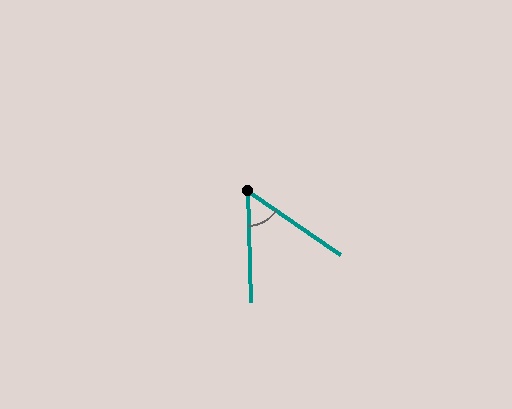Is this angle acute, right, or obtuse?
It is acute.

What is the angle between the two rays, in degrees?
Approximately 54 degrees.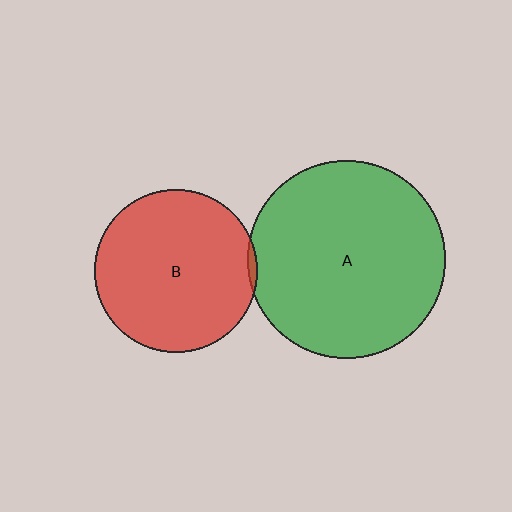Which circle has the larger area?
Circle A (green).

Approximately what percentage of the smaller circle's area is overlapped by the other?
Approximately 5%.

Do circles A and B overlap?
Yes.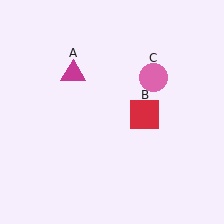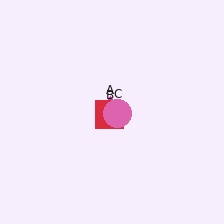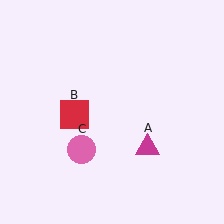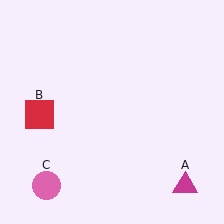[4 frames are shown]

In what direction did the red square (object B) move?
The red square (object B) moved left.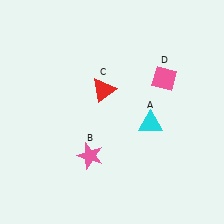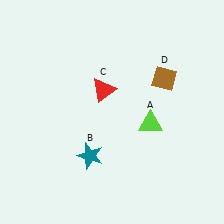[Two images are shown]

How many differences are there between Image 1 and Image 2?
There are 3 differences between the two images.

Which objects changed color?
A changed from cyan to lime. B changed from pink to teal. D changed from pink to brown.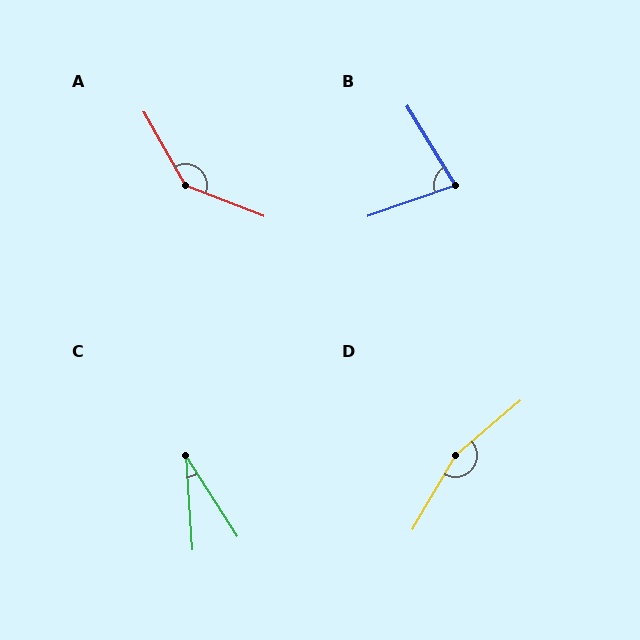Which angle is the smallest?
C, at approximately 29 degrees.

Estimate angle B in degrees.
Approximately 78 degrees.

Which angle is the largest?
D, at approximately 160 degrees.